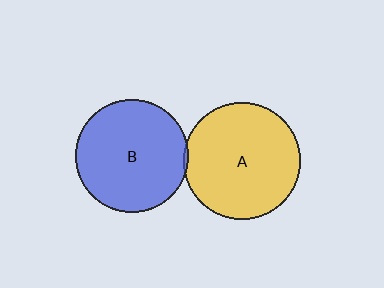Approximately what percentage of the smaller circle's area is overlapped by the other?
Approximately 5%.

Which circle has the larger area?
Circle A (yellow).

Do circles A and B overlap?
Yes.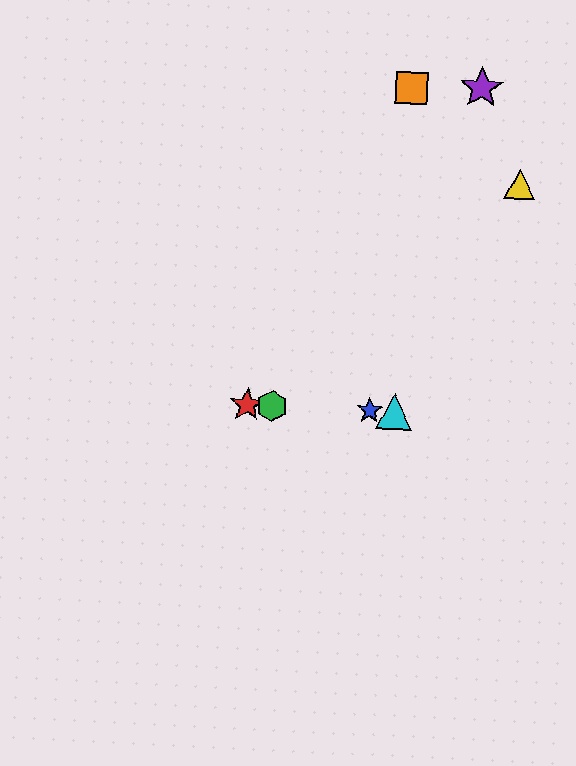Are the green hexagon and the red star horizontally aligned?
Yes, both are at y≈406.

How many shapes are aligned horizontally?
4 shapes (the red star, the blue star, the green hexagon, the cyan triangle) are aligned horizontally.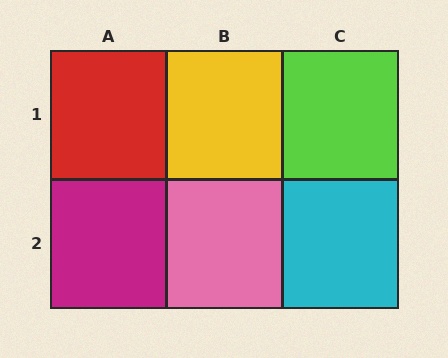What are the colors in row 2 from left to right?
Magenta, pink, cyan.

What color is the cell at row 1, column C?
Lime.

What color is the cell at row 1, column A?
Red.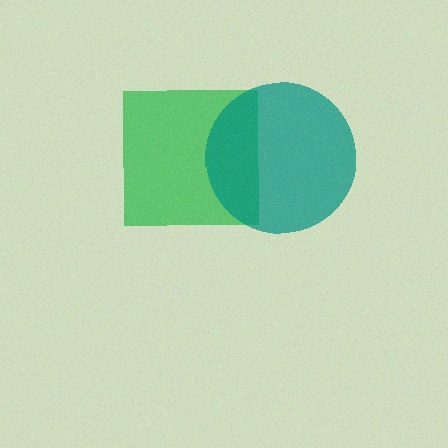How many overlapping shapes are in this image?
There are 2 overlapping shapes in the image.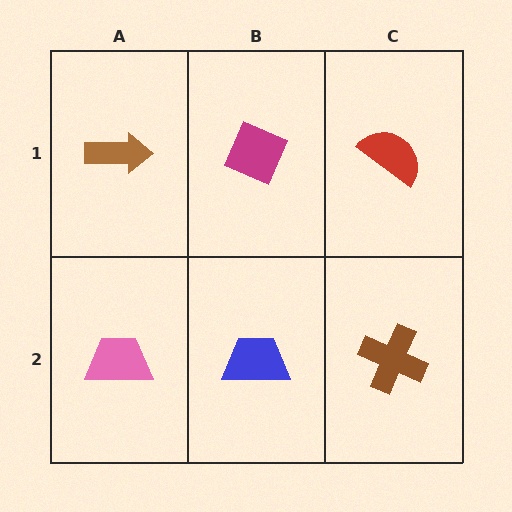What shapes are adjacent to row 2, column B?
A magenta diamond (row 1, column B), a pink trapezoid (row 2, column A), a brown cross (row 2, column C).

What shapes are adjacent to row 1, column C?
A brown cross (row 2, column C), a magenta diamond (row 1, column B).